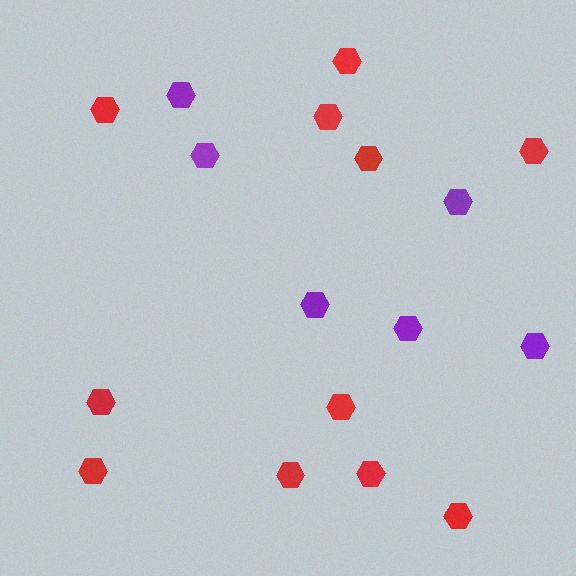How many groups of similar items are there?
There are 2 groups: one group of red hexagons (11) and one group of purple hexagons (6).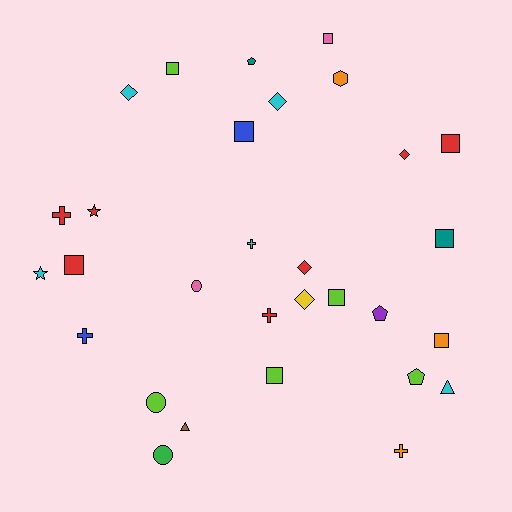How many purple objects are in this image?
There is 1 purple object.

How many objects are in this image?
There are 30 objects.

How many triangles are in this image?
There are 2 triangles.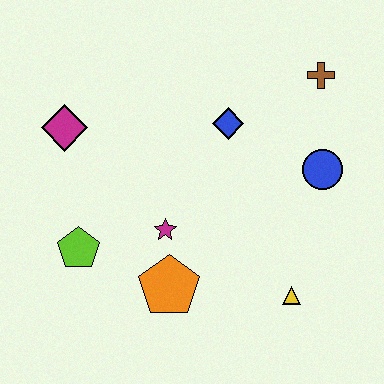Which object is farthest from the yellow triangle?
The magenta diamond is farthest from the yellow triangle.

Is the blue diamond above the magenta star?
Yes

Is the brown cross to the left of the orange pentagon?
No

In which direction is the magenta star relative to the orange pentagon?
The magenta star is above the orange pentagon.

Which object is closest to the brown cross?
The blue circle is closest to the brown cross.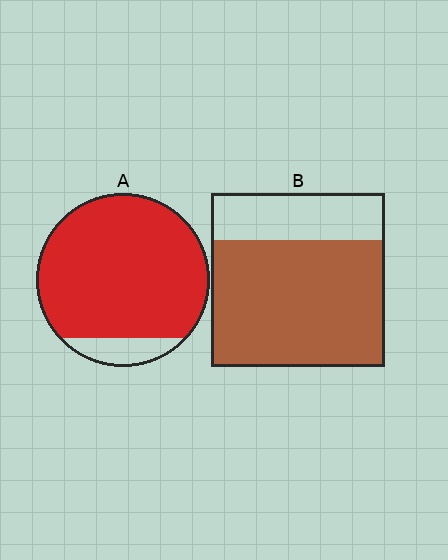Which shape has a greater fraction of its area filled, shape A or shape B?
Shape A.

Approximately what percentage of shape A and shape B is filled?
A is approximately 90% and B is approximately 75%.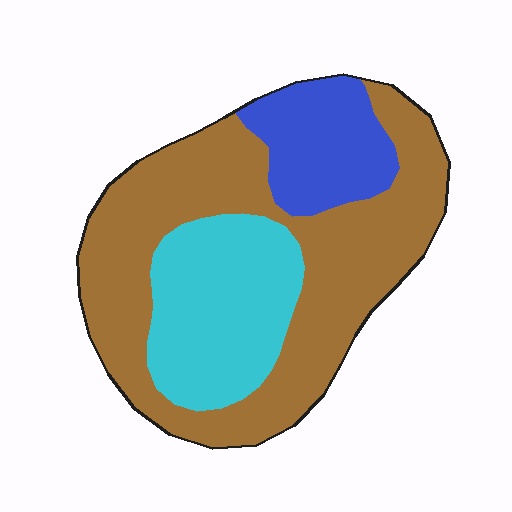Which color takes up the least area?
Blue, at roughly 15%.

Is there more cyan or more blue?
Cyan.